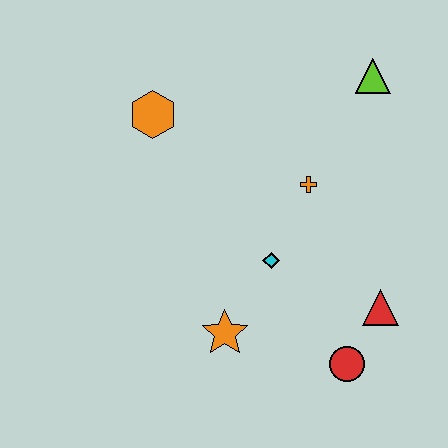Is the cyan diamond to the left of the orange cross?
Yes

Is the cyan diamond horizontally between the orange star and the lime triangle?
Yes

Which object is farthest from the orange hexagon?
The red circle is farthest from the orange hexagon.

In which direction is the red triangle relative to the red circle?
The red triangle is above the red circle.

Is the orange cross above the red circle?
Yes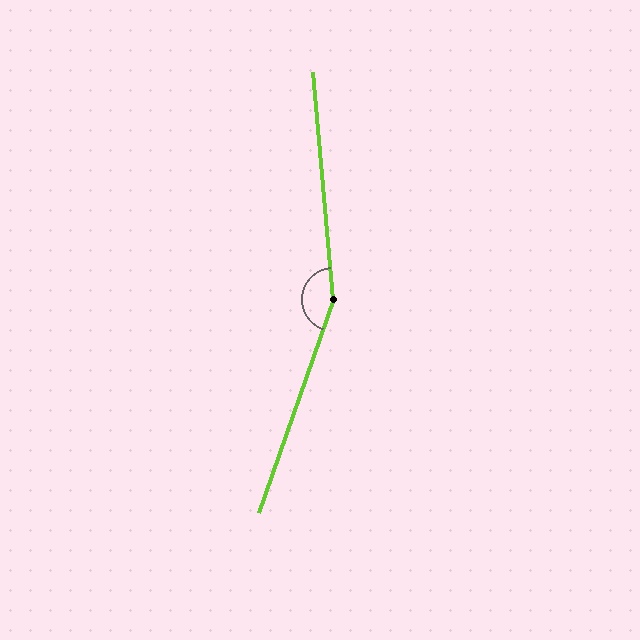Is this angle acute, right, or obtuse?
It is obtuse.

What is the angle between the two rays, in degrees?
Approximately 156 degrees.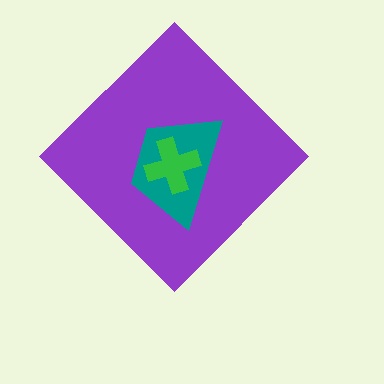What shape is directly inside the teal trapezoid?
The green cross.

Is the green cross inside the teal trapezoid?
Yes.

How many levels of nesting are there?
3.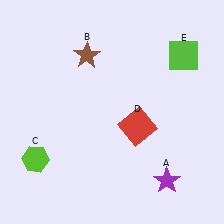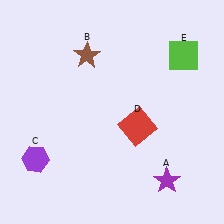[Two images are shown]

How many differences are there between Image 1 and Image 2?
There is 1 difference between the two images.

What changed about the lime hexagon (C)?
In Image 1, C is lime. In Image 2, it changed to purple.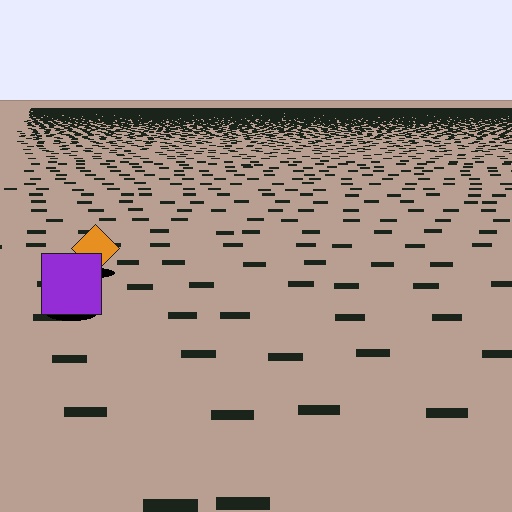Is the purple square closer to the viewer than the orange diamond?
Yes. The purple square is closer — you can tell from the texture gradient: the ground texture is coarser near it.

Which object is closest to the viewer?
The purple square is closest. The texture marks near it are larger and more spread out.